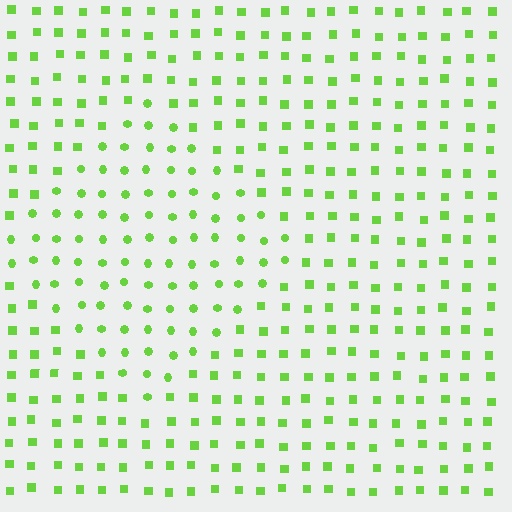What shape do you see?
I see a diamond.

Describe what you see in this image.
The image is filled with small lime elements arranged in a uniform grid. A diamond-shaped region contains circles, while the surrounding area contains squares. The boundary is defined purely by the change in element shape.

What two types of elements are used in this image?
The image uses circles inside the diamond region and squares outside it.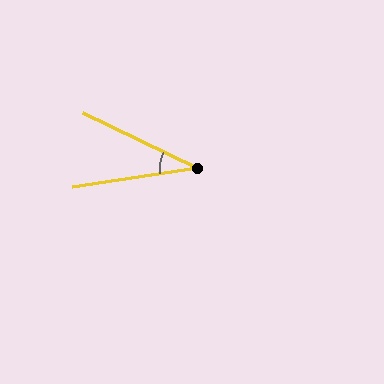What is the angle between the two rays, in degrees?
Approximately 34 degrees.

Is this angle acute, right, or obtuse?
It is acute.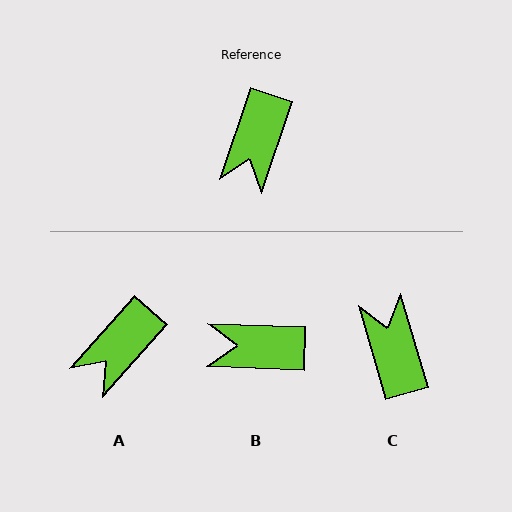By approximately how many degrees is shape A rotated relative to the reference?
Approximately 23 degrees clockwise.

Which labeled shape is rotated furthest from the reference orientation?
C, about 145 degrees away.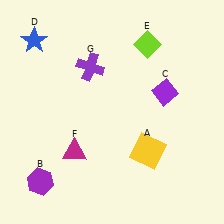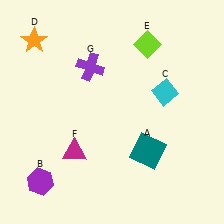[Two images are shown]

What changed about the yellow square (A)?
In Image 1, A is yellow. In Image 2, it changed to teal.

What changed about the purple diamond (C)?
In Image 1, C is purple. In Image 2, it changed to cyan.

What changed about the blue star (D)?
In Image 1, D is blue. In Image 2, it changed to orange.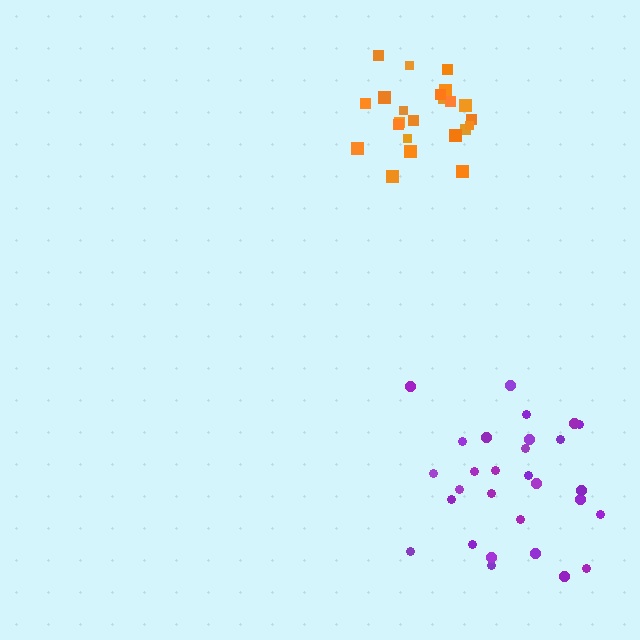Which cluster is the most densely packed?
Orange.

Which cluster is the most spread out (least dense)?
Purple.